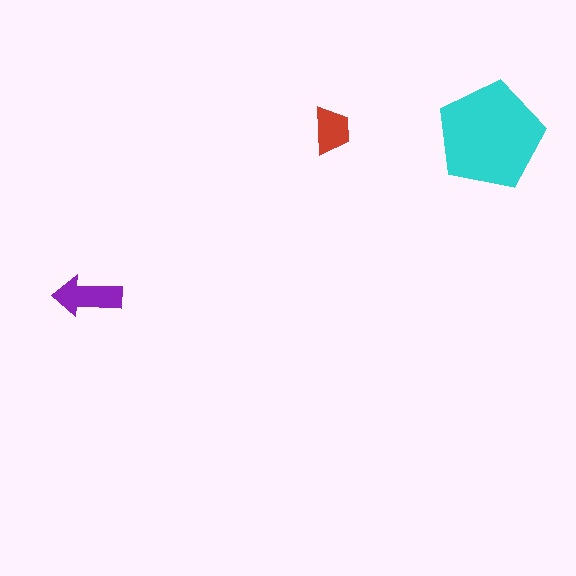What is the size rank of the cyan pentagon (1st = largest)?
1st.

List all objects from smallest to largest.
The red trapezoid, the purple arrow, the cyan pentagon.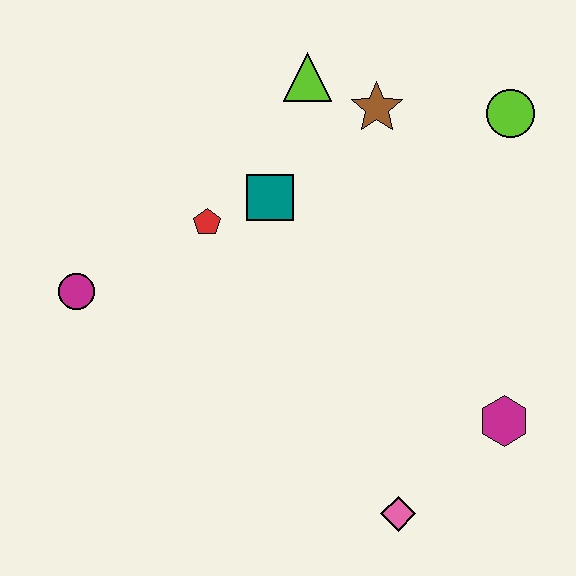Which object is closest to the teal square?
The red pentagon is closest to the teal square.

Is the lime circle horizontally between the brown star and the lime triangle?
No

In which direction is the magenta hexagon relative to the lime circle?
The magenta hexagon is below the lime circle.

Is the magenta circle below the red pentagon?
Yes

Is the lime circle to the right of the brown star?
Yes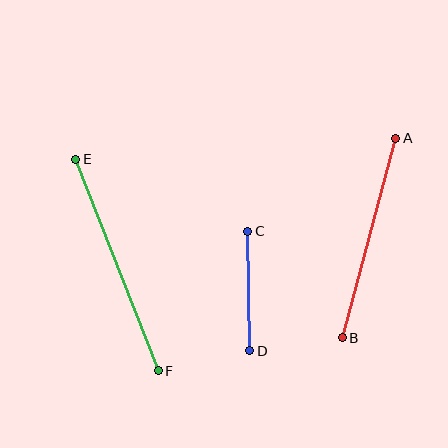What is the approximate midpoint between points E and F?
The midpoint is at approximately (117, 265) pixels.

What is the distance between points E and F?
The distance is approximately 227 pixels.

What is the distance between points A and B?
The distance is approximately 207 pixels.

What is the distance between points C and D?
The distance is approximately 120 pixels.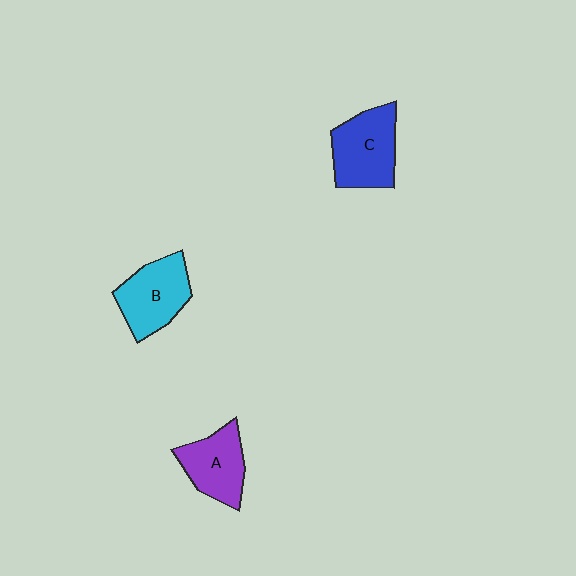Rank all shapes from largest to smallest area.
From largest to smallest: C (blue), B (cyan), A (purple).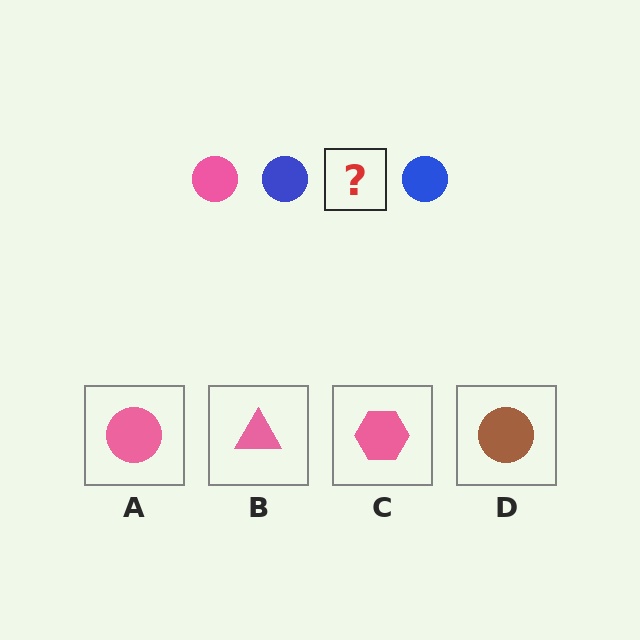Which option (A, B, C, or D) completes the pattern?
A.